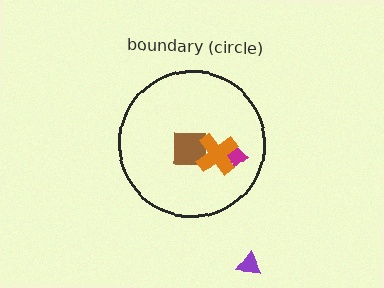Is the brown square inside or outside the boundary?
Inside.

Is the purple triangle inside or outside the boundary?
Outside.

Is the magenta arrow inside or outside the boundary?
Inside.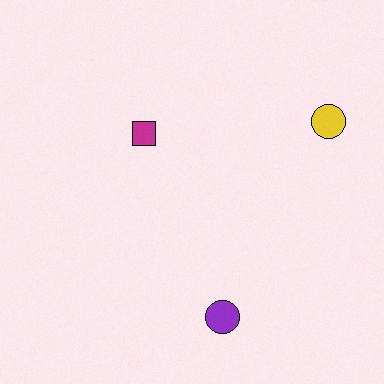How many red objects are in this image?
There are no red objects.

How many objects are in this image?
There are 3 objects.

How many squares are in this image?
There is 1 square.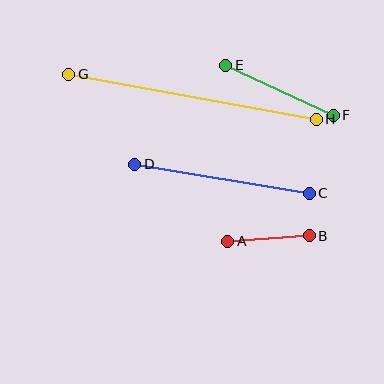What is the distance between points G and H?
The distance is approximately 251 pixels.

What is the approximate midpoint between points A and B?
The midpoint is at approximately (269, 239) pixels.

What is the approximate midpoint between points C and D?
The midpoint is at approximately (222, 179) pixels.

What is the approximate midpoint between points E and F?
The midpoint is at approximately (280, 90) pixels.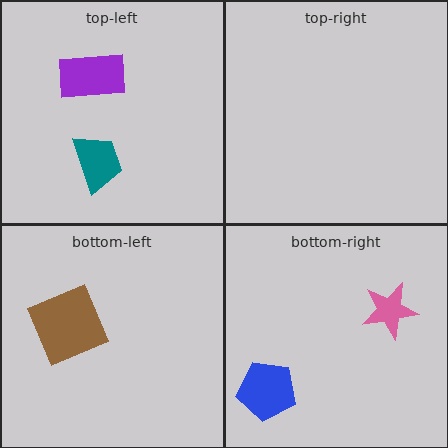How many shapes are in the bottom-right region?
2.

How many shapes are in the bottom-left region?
1.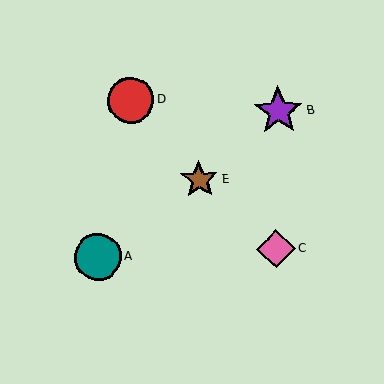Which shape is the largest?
The purple star (labeled B) is the largest.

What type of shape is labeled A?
Shape A is a teal circle.